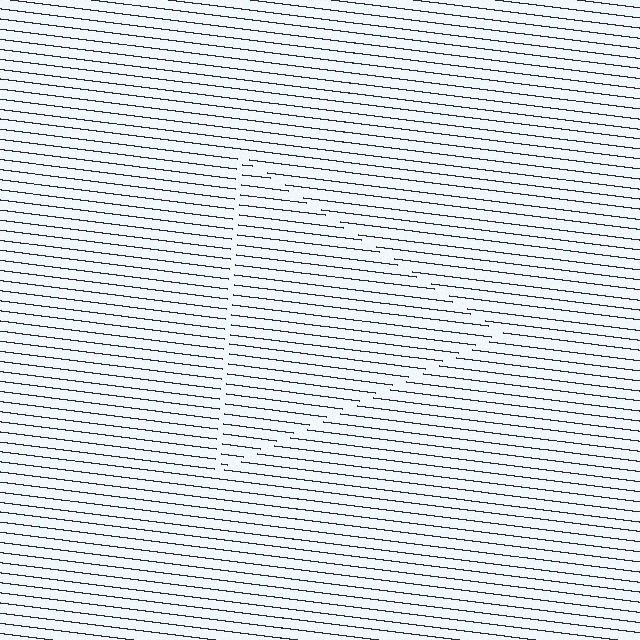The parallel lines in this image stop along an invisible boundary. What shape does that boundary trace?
An illusory triangle. The interior of the shape contains the same grating, shifted by half a period — the contour is defined by the phase discontinuity where line-ends from the inner and outer gratings abut.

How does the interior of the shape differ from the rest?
The interior of the shape contains the same grating, shifted by half a period — the contour is defined by the phase discontinuity where line-ends from the inner and outer gratings abut.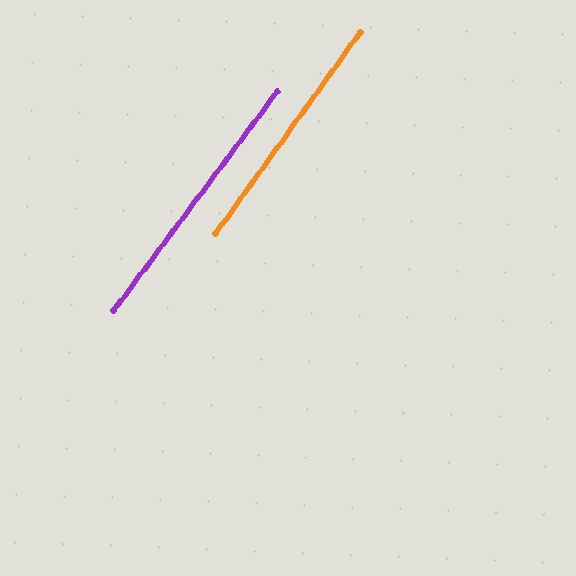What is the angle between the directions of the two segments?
Approximately 1 degree.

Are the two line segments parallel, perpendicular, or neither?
Parallel — their directions differ by only 1.1°.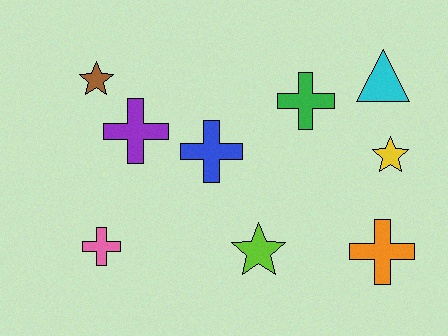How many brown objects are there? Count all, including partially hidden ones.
There is 1 brown object.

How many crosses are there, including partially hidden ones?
There are 5 crosses.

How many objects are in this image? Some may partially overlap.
There are 9 objects.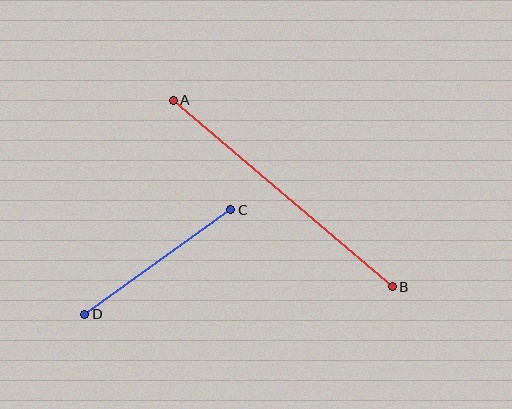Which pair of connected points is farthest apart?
Points A and B are farthest apart.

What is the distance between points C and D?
The distance is approximately 180 pixels.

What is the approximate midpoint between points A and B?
The midpoint is at approximately (283, 193) pixels.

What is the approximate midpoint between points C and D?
The midpoint is at approximately (158, 262) pixels.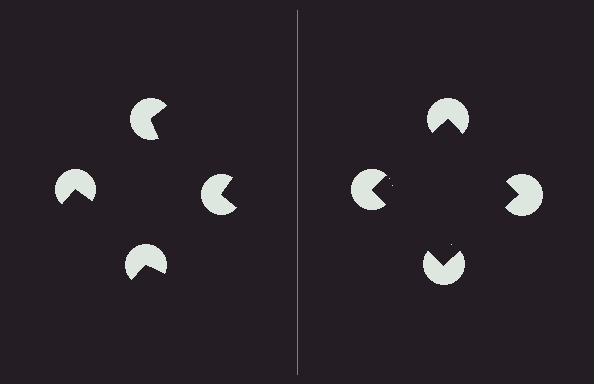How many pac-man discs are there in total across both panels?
8 — 4 on each side.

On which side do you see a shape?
An illusory square appears on the right side. On the left side the wedge cuts are rotated, so no coherent shape forms.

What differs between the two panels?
The pac-man discs are positioned identically on both sides; only the wedge orientations differ. On the right they align to a square; on the left they are misaligned.